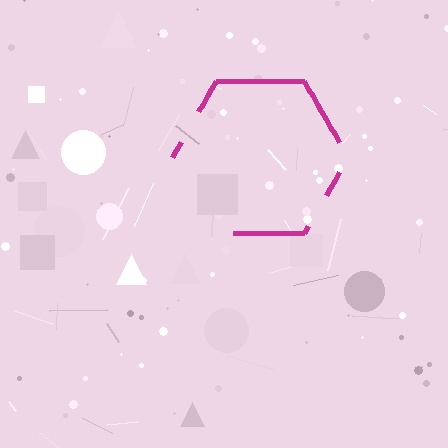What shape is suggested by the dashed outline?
The dashed outline suggests a hexagon.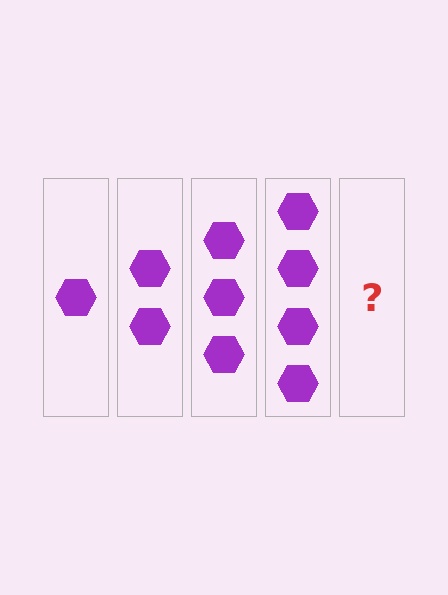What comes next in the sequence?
The next element should be 5 hexagons.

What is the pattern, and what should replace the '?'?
The pattern is that each step adds one more hexagon. The '?' should be 5 hexagons.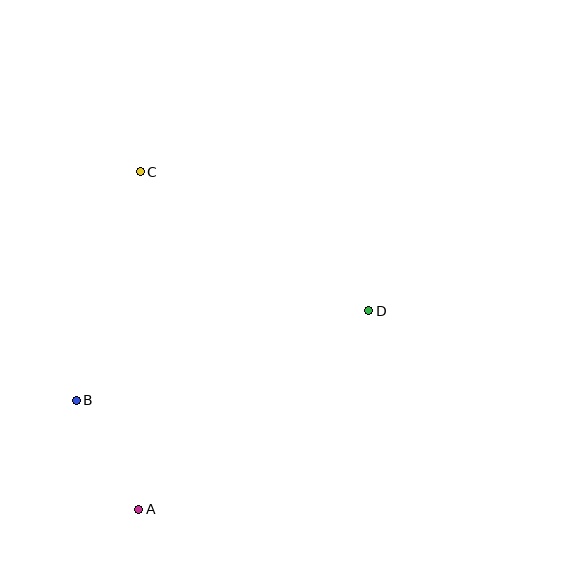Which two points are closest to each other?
Points A and B are closest to each other.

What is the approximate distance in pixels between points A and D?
The distance between A and D is approximately 304 pixels.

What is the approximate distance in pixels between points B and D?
The distance between B and D is approximately 306 pixels.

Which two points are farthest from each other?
Points A and C are farthest from each other.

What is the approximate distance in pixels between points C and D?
The distance between C and D is approximately 267 pixels.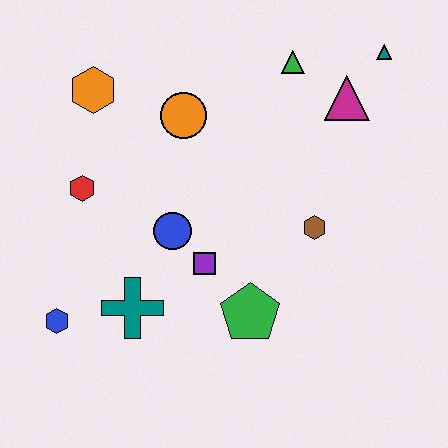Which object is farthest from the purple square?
The teal triangle is farthest from the purple square.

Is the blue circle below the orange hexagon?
Yes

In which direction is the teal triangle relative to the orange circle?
The teal triangle is to the right of the orange circle.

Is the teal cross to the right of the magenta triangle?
No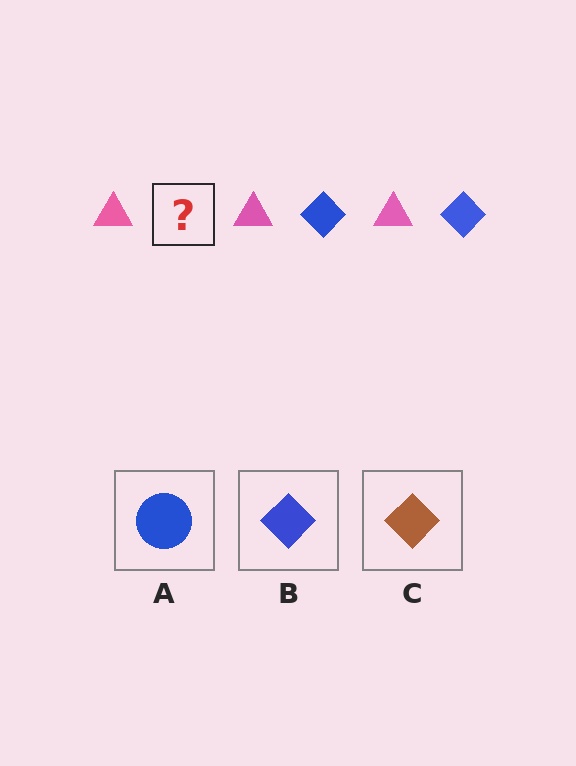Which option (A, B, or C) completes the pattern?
B.